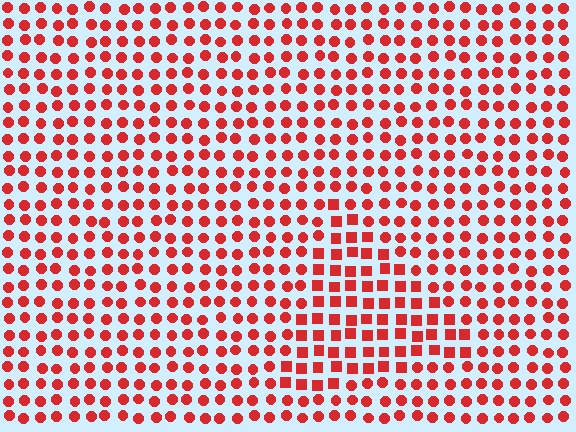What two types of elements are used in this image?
The image uses squares inside the triangle region and circles outside it.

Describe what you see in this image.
The image is filled with small red elements arranged in a uniform grid. A triangle-shaped region contains squares, while the surrounding area contains circles. The boundary is defined purely by the change in element shape.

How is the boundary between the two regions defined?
The boundary is defined by a change in element shape: squares inside vs. circles outside. All elements share the same color and spacing.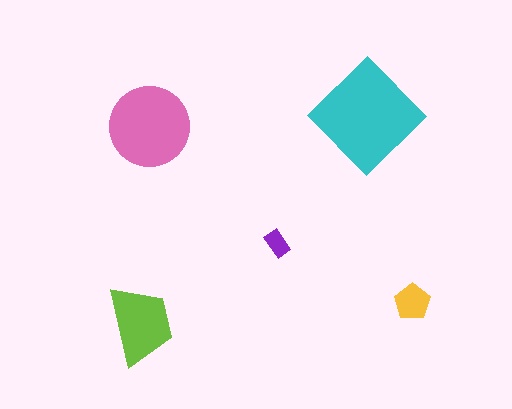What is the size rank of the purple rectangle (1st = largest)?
5th.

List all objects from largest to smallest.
The cyan diamond, the pink circle, the lime trapezoid, the yellow pentagon, the purple rectangle.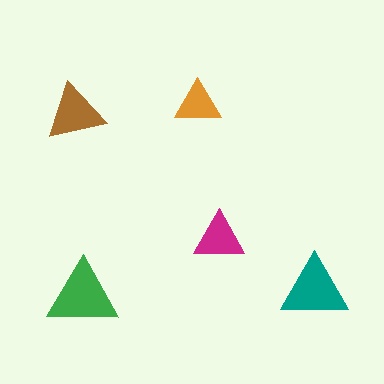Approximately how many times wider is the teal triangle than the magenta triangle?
About 1.5 times wider.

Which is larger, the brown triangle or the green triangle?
The green one.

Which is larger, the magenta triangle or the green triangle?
The green one.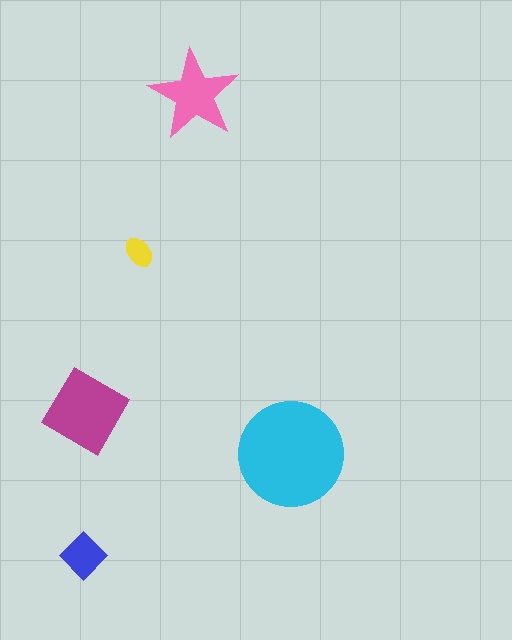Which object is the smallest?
The yellow ellipse.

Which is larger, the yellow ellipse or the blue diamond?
The blue diamond.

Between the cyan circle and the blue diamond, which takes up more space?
The cyan circle.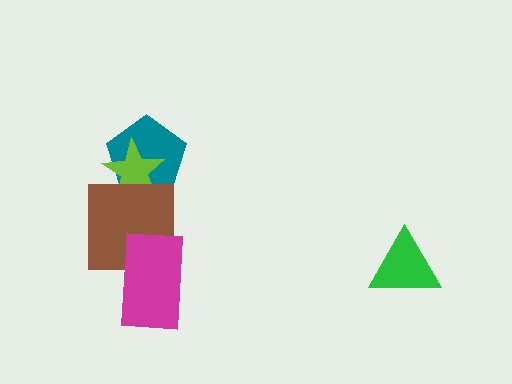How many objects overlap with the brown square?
3 objects overlap with the brown square.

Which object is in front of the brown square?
The magenta rectangle is in front of the brown square.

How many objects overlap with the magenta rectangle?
1 object overlaps with the magenta rectangle.